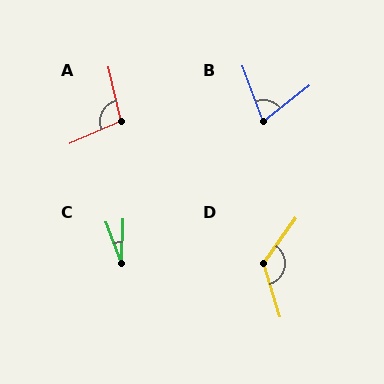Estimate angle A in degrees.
Approximately 101 degrees.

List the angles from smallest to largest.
C (23°), B (72°), A (101°), D (127°).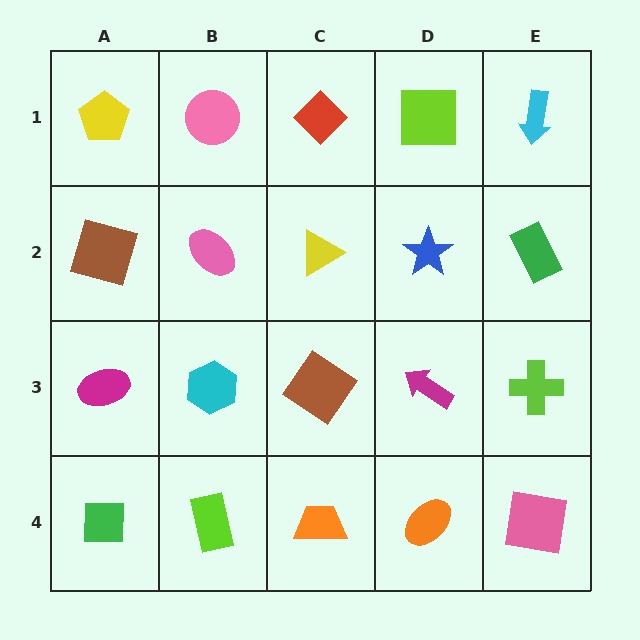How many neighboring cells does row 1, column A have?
2.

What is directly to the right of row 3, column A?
A cyan hexagon.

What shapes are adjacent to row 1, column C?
A yellow triangle (row 2, column C), a pink circle (row 1, column B), a lime square (row 1, column D).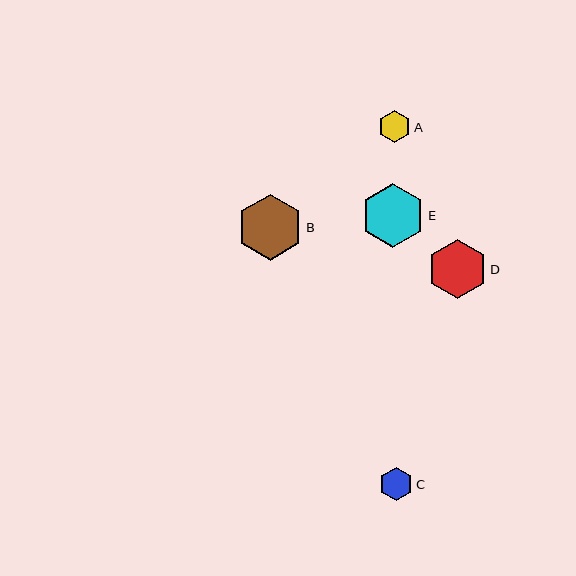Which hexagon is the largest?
Hexagon B is the largest with a size of approximately 66 pixels.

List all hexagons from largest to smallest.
From largest to smallest: B, E, D, C, A.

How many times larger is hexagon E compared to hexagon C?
Hexagon E is approximately 1.9 times the size of hexagon C.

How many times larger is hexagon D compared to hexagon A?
Hexagon D is approximately 1.9 times the size of hexagon A.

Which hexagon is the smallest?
Hexagon A is the smallest with a size of approximately 32 pixels.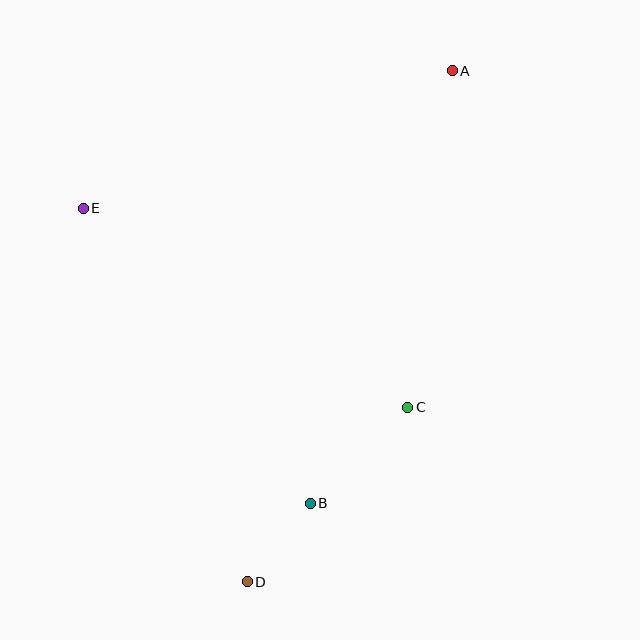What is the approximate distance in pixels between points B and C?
The distance between B and C is approximately 137 pixels.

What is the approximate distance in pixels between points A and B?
The distance between A and B is approximately 455 pixels.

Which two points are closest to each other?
Points B and D are closest to each other.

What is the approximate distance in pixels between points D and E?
The distance between D and E is approximately 408 pixels.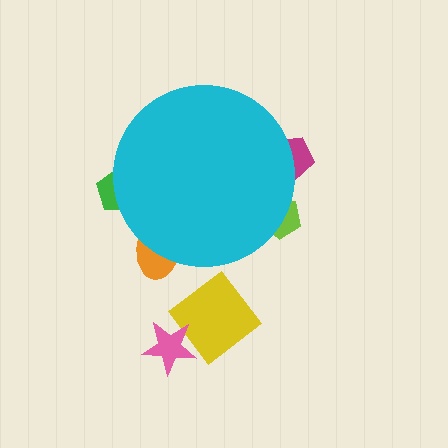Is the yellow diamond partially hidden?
No, the yellow diamond is fully visible.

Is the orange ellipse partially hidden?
Yes, the orange ellipse is partially hidden behind the cyan circle.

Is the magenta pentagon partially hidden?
Yes, the magenta pentagon is partially hidden behind the cyan circle.